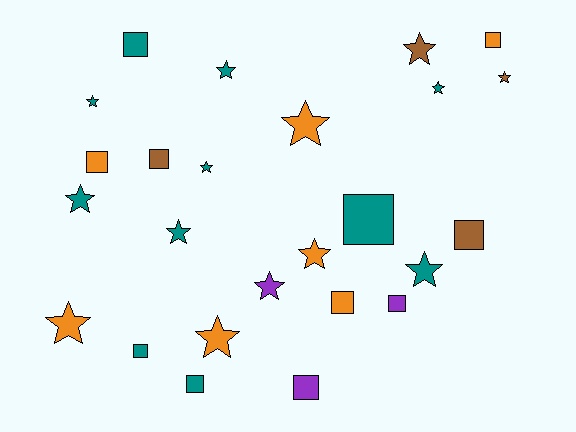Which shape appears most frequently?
Star, with 14 objects.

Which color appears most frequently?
Teal, with 11 objects.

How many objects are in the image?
There are 25 objects.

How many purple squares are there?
There are 2 purple squares.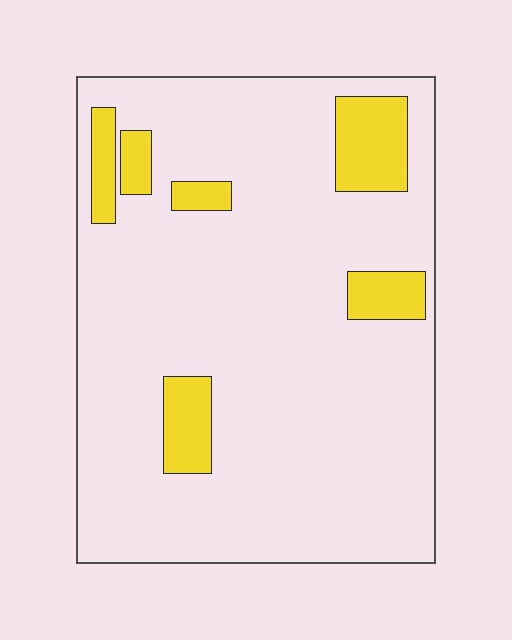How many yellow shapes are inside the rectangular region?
6.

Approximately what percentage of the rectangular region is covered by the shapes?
Approximately 15%.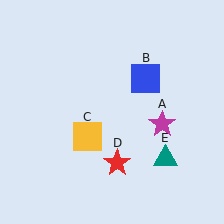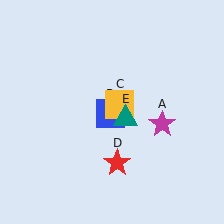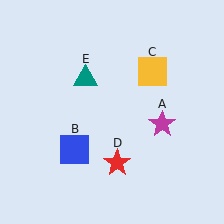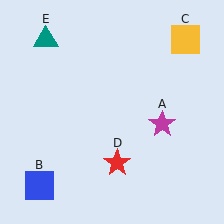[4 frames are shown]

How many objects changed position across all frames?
3 objects changed position: blue square (object B), yellow square (object C), teal triangle (object E).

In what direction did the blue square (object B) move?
The blue square (object B) moved down and to the left.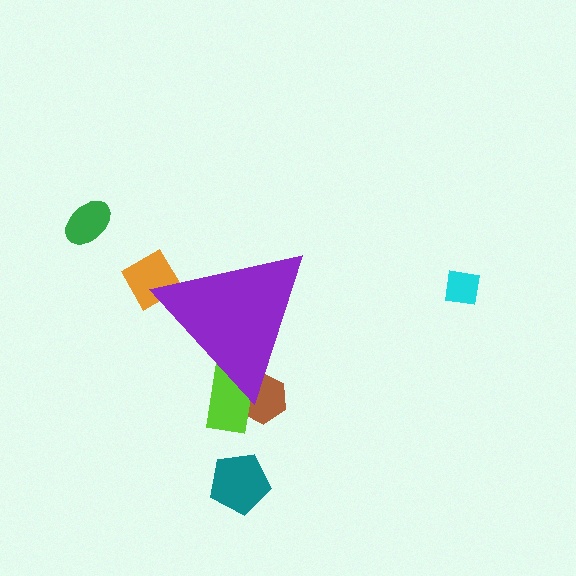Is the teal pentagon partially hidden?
No, the teal pentagon is fully visible.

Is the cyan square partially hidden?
No, the cyan square is fully visible.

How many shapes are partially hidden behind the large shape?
3 shapes are partially hidden.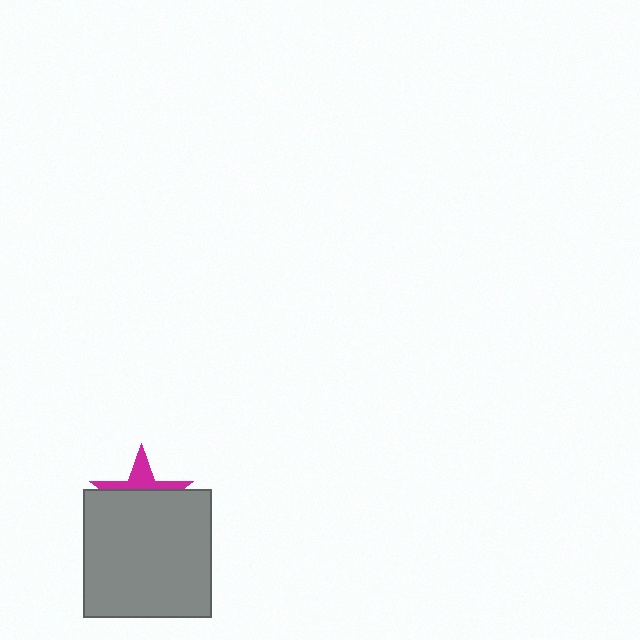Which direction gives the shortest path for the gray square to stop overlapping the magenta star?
Moving down gives the shortest separation.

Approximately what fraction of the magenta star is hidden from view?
Roughly 64% of the magenta star is hidden behind the gray square.